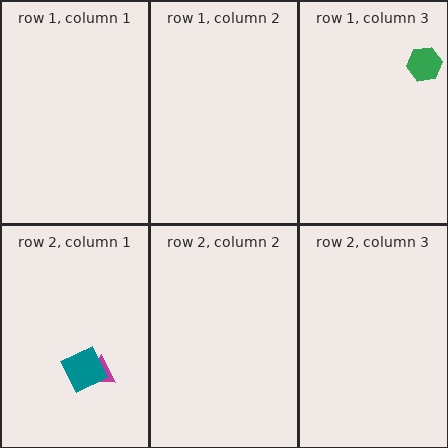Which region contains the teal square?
The row 2, column 1 region.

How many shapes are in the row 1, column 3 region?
1.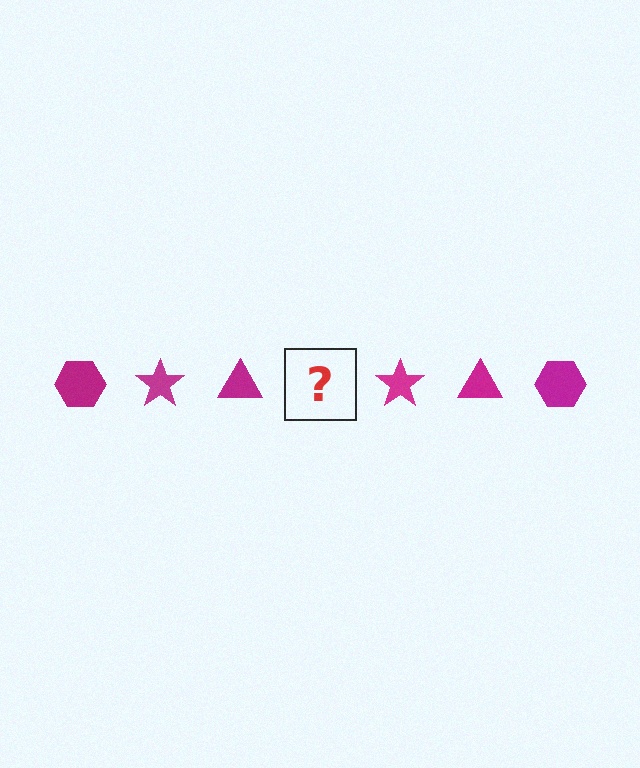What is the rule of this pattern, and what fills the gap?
The rule is that the pattern cycles through hexagon, star, triangle shapes in magenta. The gap should be filled with a magenta hexagon.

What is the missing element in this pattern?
The missing element is a magenta hexagon.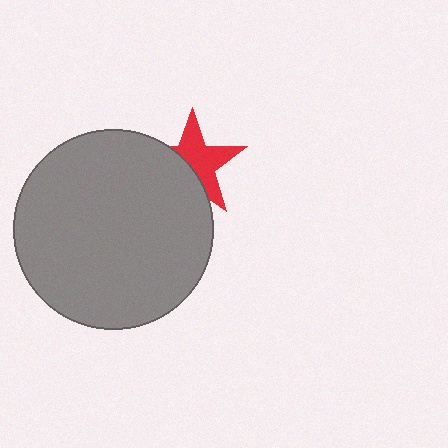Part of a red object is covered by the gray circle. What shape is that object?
It is a star.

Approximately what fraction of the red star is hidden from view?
Roughly 43% of the red star is hidden behind the gray circle.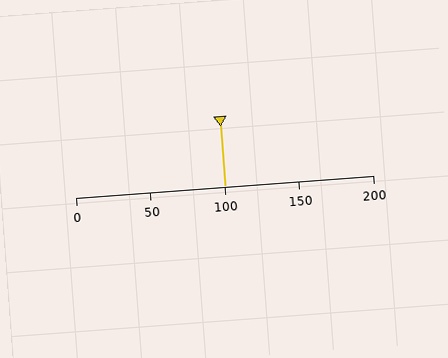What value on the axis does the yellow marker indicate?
The marker indicates approximately 100.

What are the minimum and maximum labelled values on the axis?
The axis runs from 0 to 200.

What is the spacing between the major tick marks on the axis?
The major ticks are spaced 50 apart.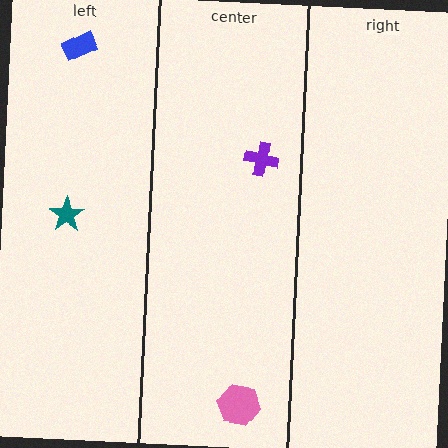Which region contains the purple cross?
The center region.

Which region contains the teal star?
The left region.